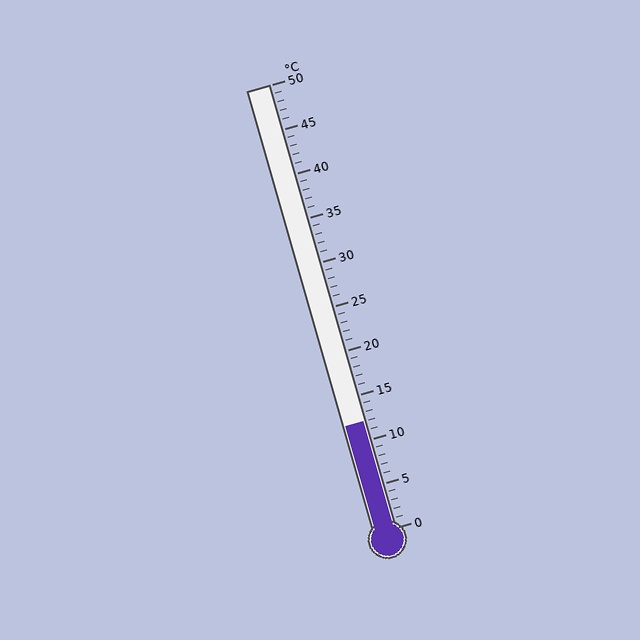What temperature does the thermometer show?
The thermometer shows approximately 12°C.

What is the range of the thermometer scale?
The thermometer scale ranges from 0°C to 50°C.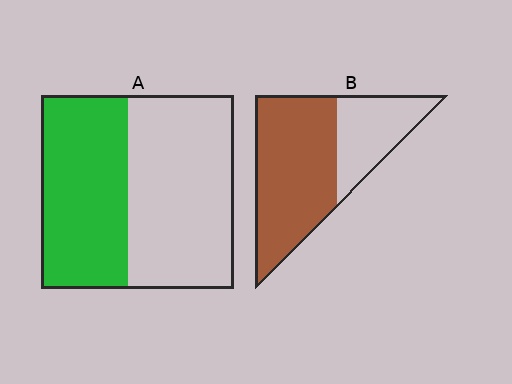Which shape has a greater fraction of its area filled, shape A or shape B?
Shape B.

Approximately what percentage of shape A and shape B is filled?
A is approximately 45% and B is approximately 65%.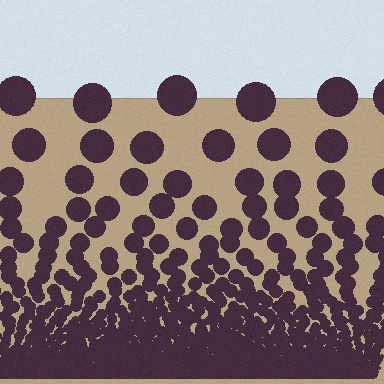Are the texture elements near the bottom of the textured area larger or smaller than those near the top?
Smaller. The gradient is inverted — elements near the bottom are smaller and denser.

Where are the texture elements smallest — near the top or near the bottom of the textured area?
Near the bottom.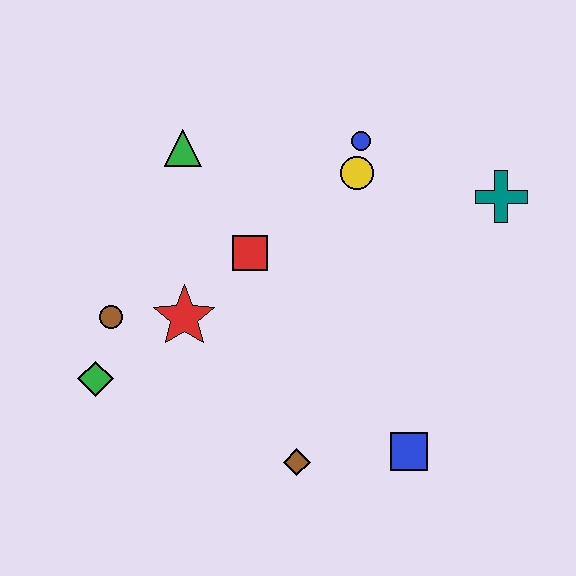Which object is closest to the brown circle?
The green diamond is closest to the brown circle.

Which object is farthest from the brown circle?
The teal cross is farthest from the brown circle.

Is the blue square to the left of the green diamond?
No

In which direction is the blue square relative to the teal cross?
The blue square is below the teal cross.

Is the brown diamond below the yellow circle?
Yes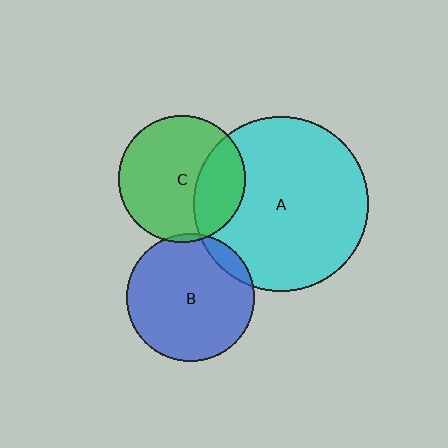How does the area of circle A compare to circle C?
Approximately 1.9 times.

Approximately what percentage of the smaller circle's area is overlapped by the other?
Approximately 10%.